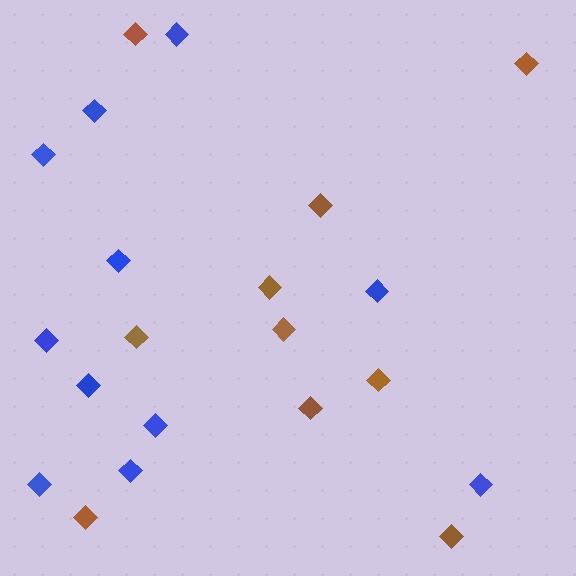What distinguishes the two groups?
There are 2 groups: one group of blue diamonds (11) and one group of brown diamonds (10).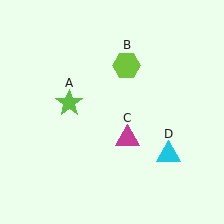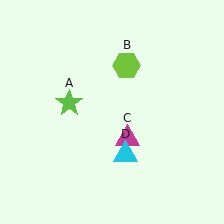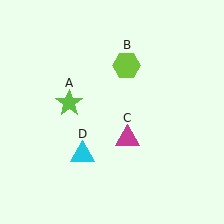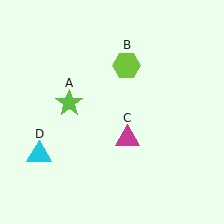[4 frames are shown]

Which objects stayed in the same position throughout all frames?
Lime star (object A) and lime hexagon (object B) and magenta triangle (object C) remained stationary.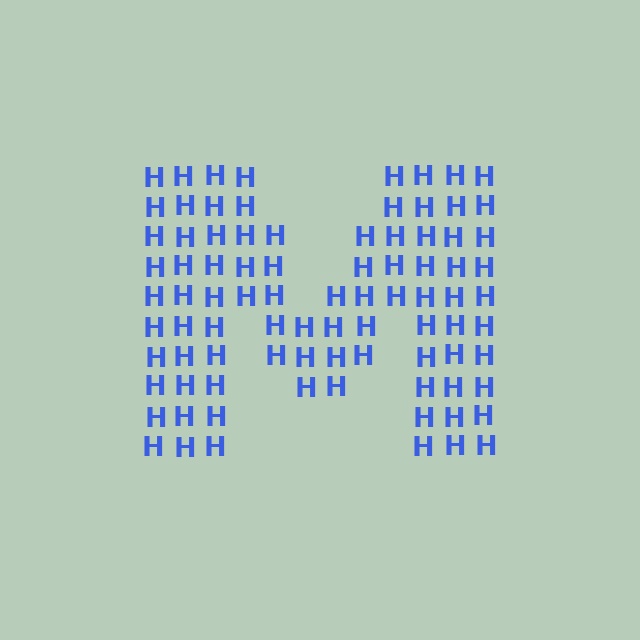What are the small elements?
The small elements are letter H's.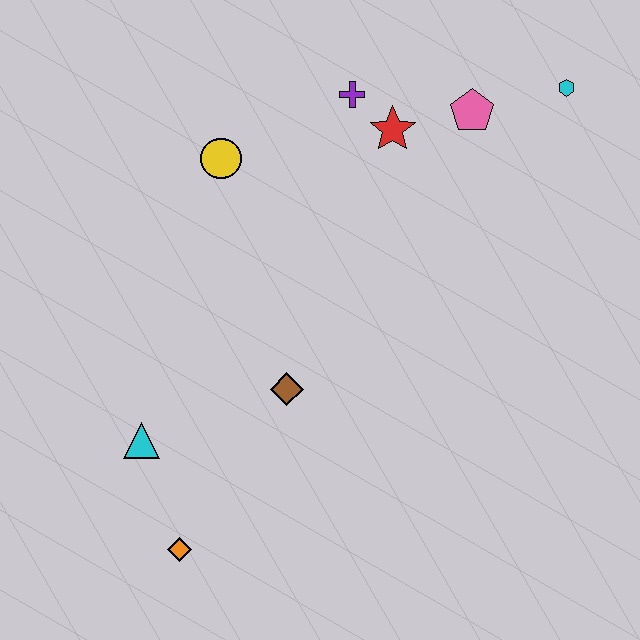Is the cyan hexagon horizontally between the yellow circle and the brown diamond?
No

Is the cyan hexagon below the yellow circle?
No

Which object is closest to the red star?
The purple cross is closest to the red star.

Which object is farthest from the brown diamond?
The cyan hexagon is farthest from the brown diamond.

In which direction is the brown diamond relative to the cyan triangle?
The brown diamond is to the right of the cyan triangle.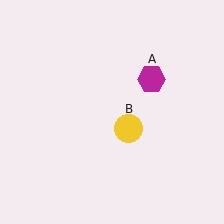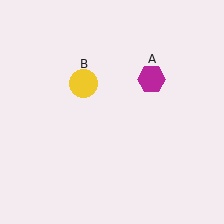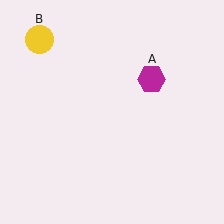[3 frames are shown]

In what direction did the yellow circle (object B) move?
The yellow circle (object B) moved up and to the left.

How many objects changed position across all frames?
1 object changed position: yellow circle (object B).